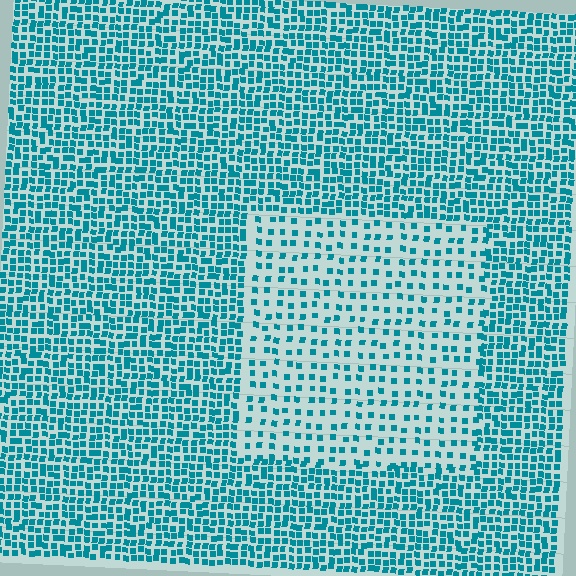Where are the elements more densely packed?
The elements are more densely packed outside the rectangle boundary.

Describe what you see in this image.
The image contains small teal elements arranged at two different densities. A rectangle-shaped region is visible where the elements are less densely packed than the surrounding area.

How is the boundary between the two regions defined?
The boundary is defined by a change in element density (approximately 2.3x ratio). All elements are the same color, size, and shape.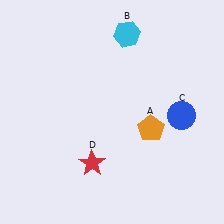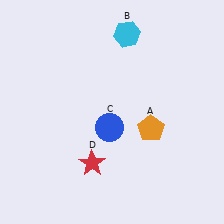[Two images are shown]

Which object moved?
The blue circle (C) moved left.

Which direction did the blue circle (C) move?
The blue circle (C) moved left.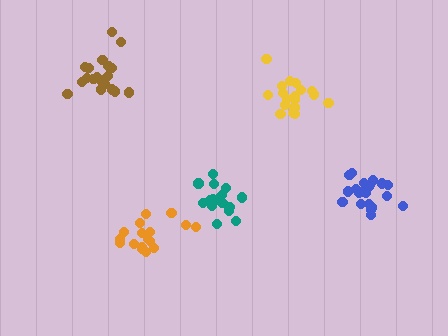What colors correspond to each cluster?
The clusters are colored: yellow, brown, teal, orange, blue.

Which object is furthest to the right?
The blue cluster is rightmost.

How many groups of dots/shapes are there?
There are 5 groups.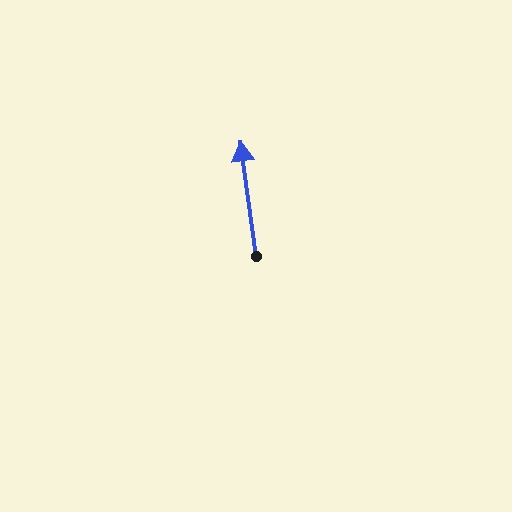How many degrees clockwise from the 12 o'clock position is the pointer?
Approximately 352 degrees.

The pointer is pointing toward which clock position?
Roughly 12 o'clock.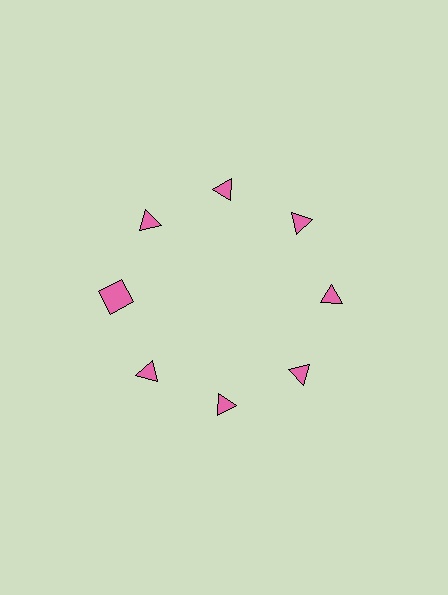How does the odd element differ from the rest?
It has a different shape: square instead of triangle.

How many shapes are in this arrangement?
There are 8 shapes arranged in a ring pattern.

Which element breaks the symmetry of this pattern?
The pink square at roughly the 9 o'clock position breaks the symmetry. All other shapes are pink triangles.